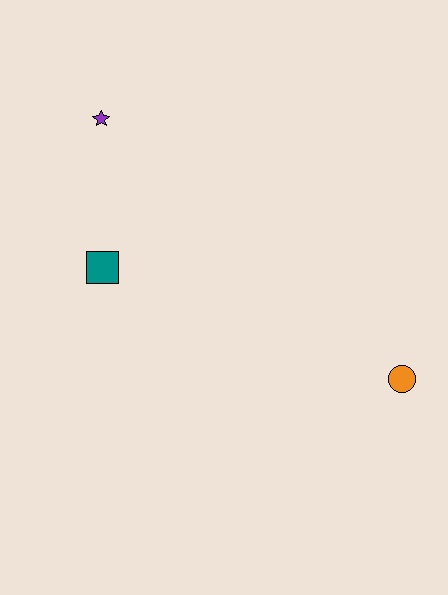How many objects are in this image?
There are 3 objects.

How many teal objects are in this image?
There is 1 teal object.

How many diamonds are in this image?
There are no diamonds.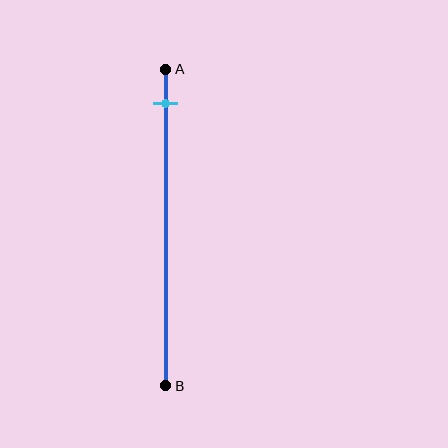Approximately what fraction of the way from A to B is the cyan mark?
The cyan mark is approximately 10% of the way from A to B.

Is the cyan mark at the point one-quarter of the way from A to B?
No, the mark is at about 10% from A, not at the 25% one-quarter point.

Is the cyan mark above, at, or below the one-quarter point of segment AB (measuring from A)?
The cyan mark is above the one-quarter point of segment AB.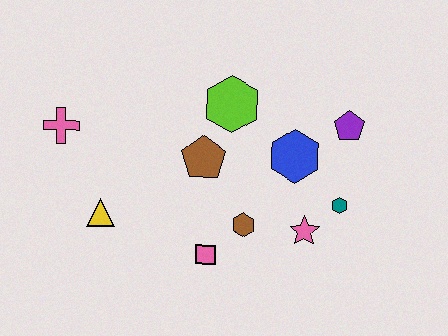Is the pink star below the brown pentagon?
Yes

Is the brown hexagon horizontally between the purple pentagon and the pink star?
No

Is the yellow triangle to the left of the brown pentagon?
Yes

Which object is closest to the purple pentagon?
The blue hexagon is closest to the purple pentagon.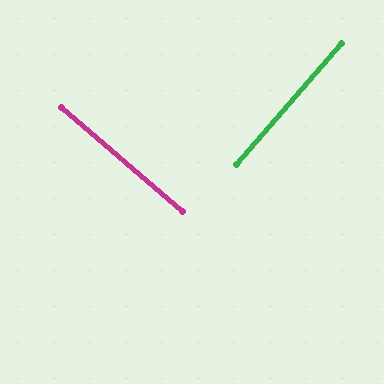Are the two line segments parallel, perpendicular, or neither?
Perpendicular — they meet at approximately 90°.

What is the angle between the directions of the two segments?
Approximately 90 degrees.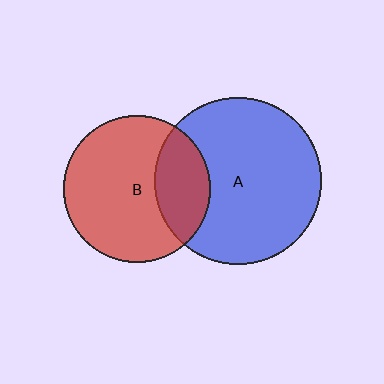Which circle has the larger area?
Circle A (blue).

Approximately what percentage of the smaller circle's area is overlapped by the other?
Approximately 25%.